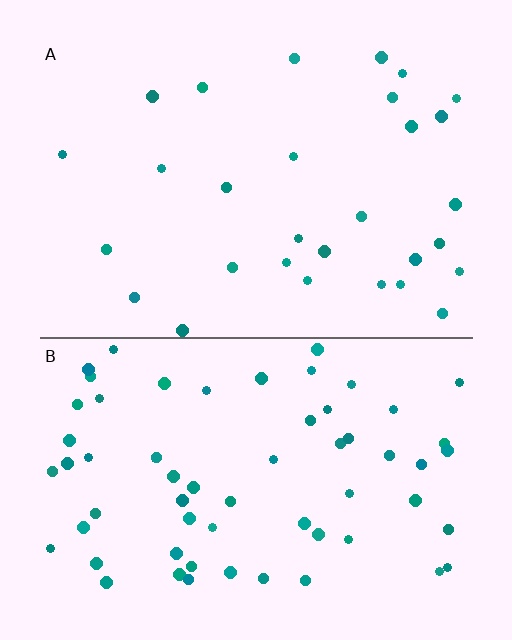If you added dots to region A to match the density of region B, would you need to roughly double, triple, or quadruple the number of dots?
Approximately double.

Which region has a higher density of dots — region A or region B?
B (the bottom).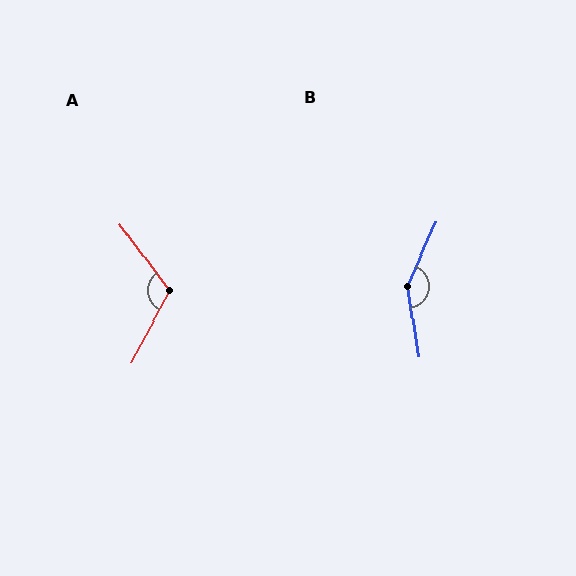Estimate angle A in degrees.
Approximately 115 degrees.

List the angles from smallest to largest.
A (115°), B (147°).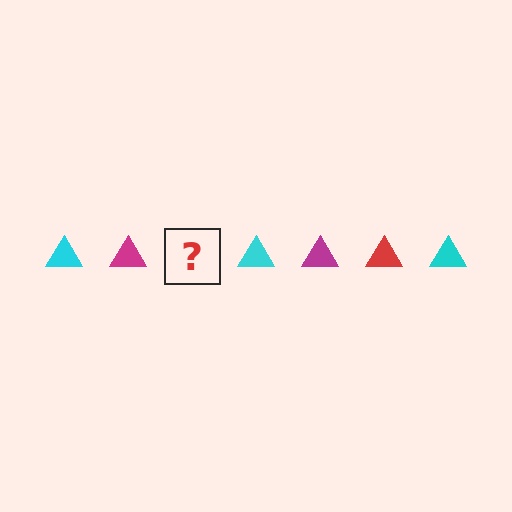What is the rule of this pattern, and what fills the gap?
The rule is that the pattern cycles through cyan, magenta, red triangles. The gap should be filled with a red triangle.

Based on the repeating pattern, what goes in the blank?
The blank should be a red triangle.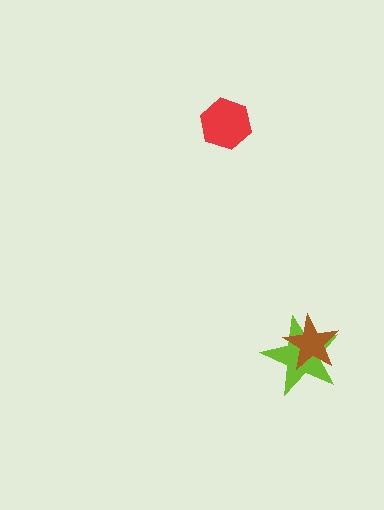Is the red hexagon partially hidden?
No, no other shape covers it.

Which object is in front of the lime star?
The brown star is in front of the lime star.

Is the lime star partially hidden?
Yes, it is partially covered by another shape.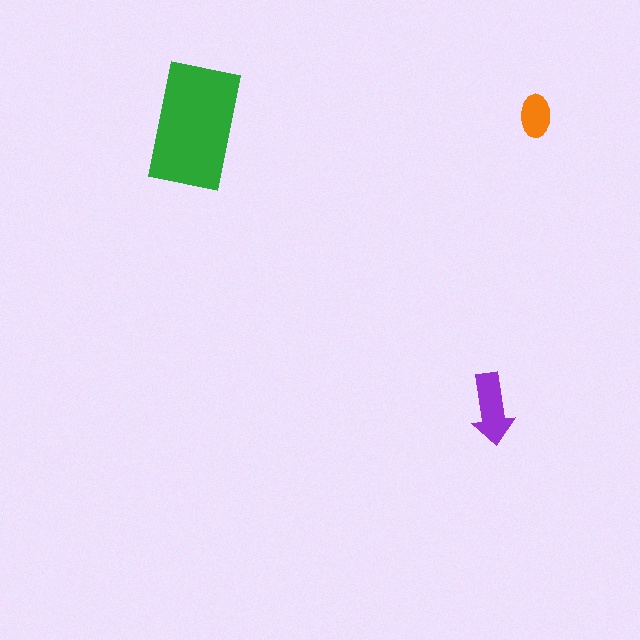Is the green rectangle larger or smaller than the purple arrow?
Larger.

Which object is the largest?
The green rectangle.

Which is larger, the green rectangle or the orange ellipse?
The green rectangle.